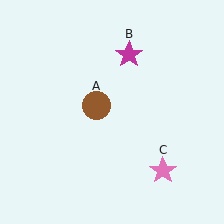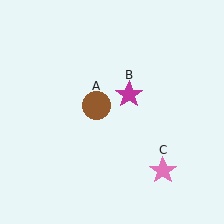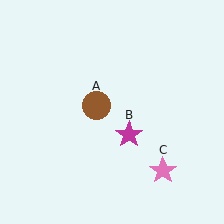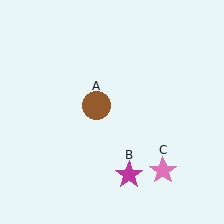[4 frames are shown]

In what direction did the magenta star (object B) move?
The magenta star (object B) moved down.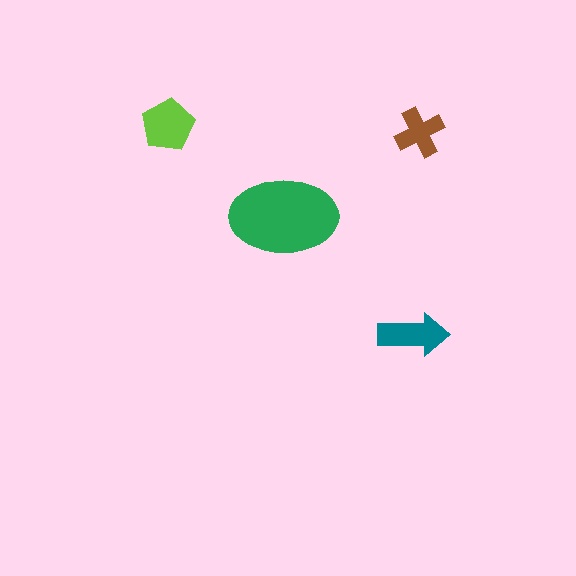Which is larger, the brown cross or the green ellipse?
The green ellipse.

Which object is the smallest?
The brown cross.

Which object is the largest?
The green ellipse.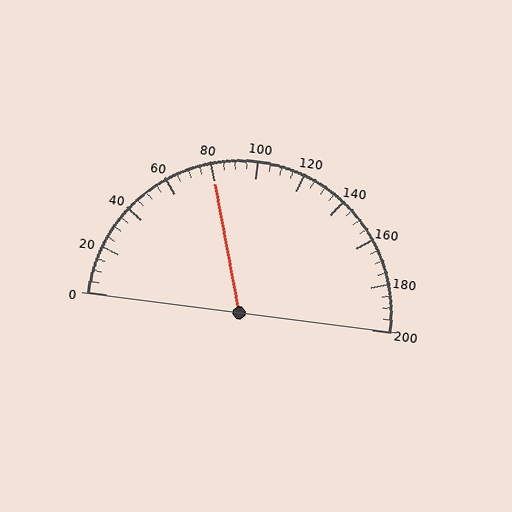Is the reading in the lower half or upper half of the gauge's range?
The reading is in the lower half of the range (0 to 200).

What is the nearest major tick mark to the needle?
The nearest major tick mark is 80.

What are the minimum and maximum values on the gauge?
The gauge ranges from 0 to 200.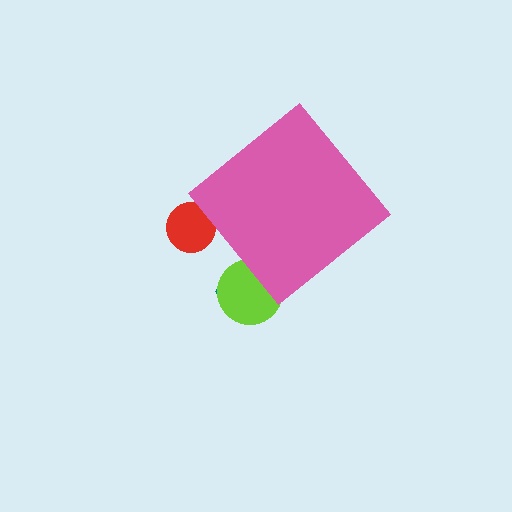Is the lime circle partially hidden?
Yes, the lime circle is partially hidden behind the pink diamond.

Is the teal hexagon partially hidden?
Yes, the teal hexagon is partially hidden behind the pink diamond.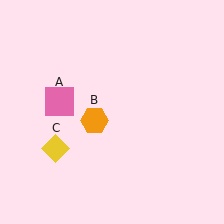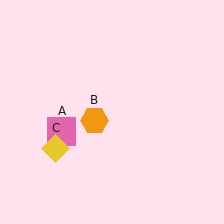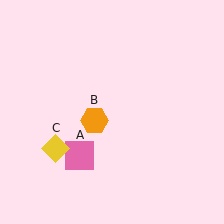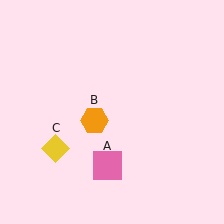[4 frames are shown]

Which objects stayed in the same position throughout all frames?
Orange hexagon (object B) and yellow diamond (object C) remained stationary.